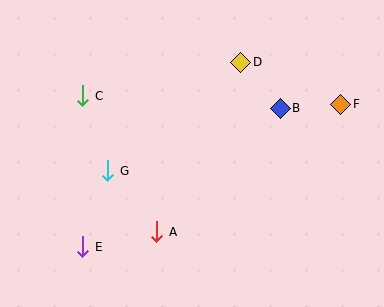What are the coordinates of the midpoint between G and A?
The midpoint between G and A is at (132, 201).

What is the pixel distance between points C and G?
The distance between C and G is 79 pixels.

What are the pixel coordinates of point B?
Point B is at (280, 108).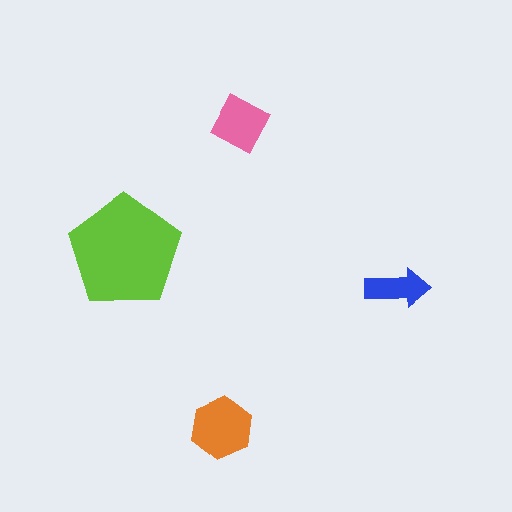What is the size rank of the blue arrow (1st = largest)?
4th.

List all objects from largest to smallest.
The lime pentagon, the orange hexagon, the pink diamond, the blue arrow.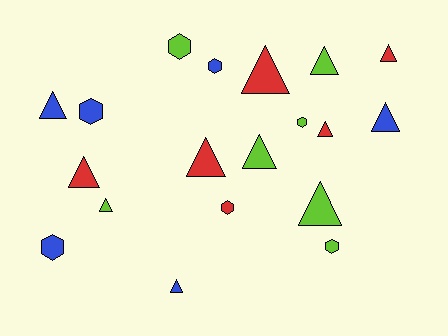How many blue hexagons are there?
There are 3 blue hexagons.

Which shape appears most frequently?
Triangle, with 12 objects.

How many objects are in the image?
There are 19 objects.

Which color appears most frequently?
Lime, with 7 objects.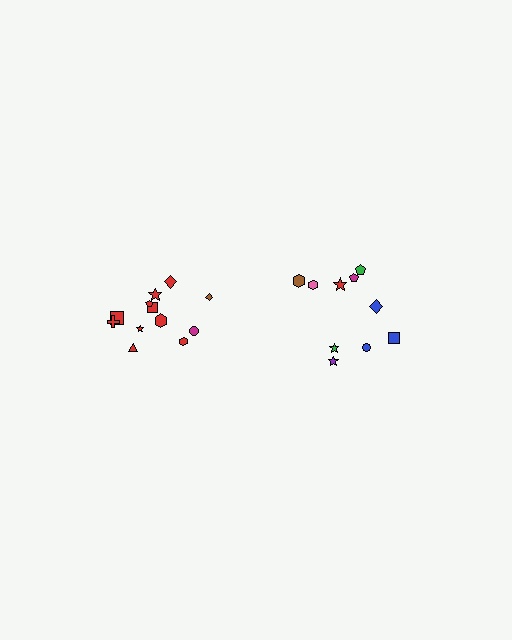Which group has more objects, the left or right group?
The left group.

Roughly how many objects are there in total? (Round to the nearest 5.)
Roughly 20 objects in total.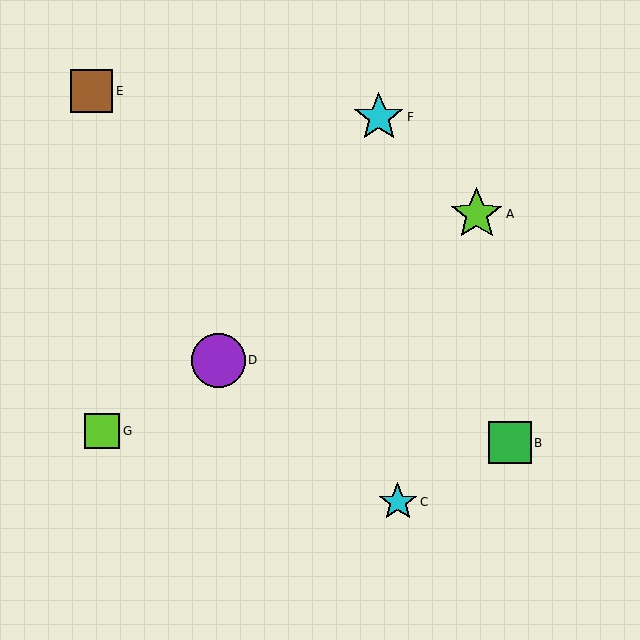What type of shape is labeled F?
Shape F is a cyan star.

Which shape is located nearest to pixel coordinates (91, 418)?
The lime square (labeled G) at (102, 431) is nearest to that location.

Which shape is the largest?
The purple circle (labeled D) is the largest.